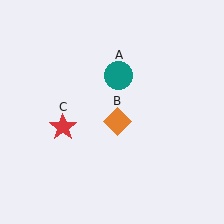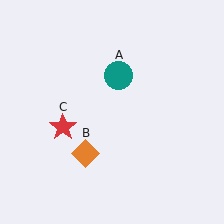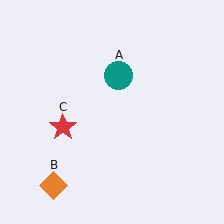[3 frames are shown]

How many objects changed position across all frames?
1 object changed position: orange diamond (object B).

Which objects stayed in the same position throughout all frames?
Teal circle (object A) and red star (object C) remained stationary.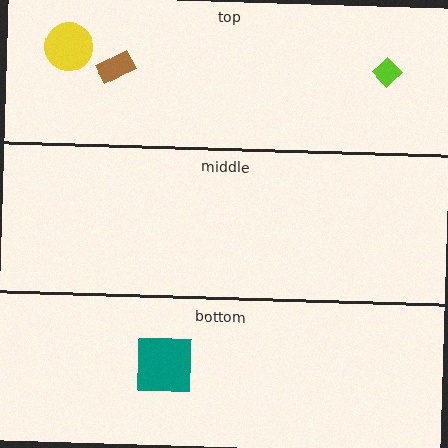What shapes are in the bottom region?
The teal square.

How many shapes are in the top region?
4.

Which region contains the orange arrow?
The top region.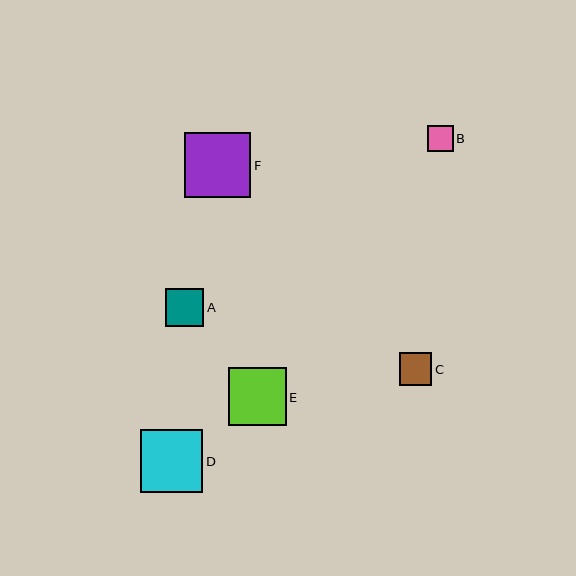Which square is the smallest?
Square B is the smallest with a size of approximately 26 pixels.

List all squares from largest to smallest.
From largest to smallest: F, D, E, A, C, B.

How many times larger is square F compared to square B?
Square F is approximately 2.5 times the size of square B.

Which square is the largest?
Square F is the largest with a size of approximately 66 pixels.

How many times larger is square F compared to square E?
Square F is approximately 1.1 times the size of square E.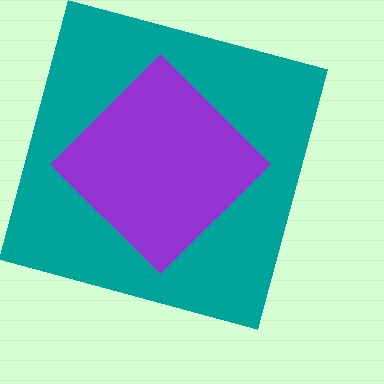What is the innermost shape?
The purple diamond.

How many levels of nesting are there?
2.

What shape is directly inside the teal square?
The purple diamond.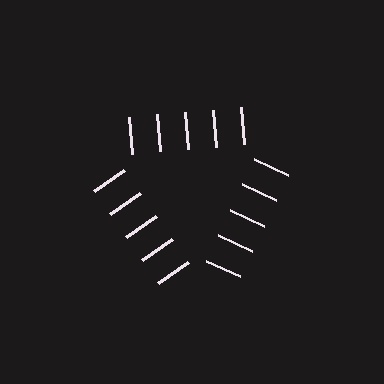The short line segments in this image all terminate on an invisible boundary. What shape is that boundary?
An illusory triangle — the line segments terminate on its edges but no continuous stroke is drawn.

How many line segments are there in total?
15 — 5 along each of the 3 edges.